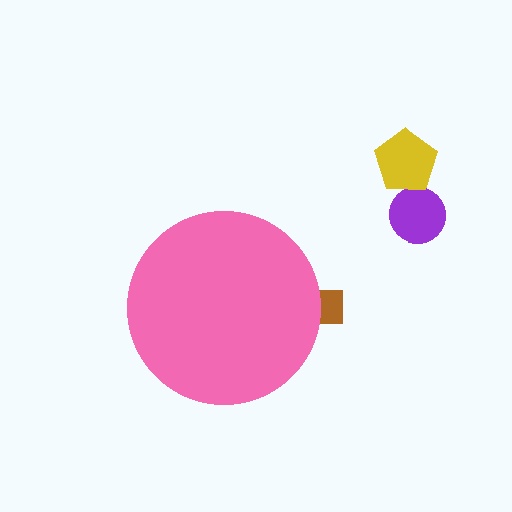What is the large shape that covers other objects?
A pink circle.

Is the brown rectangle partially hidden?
Yes, the brown rectangle is partially hidden behind the pink circle.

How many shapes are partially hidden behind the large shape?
1 shape is partially hidden.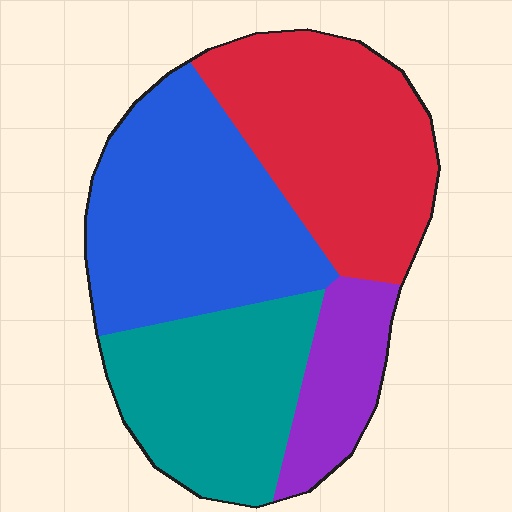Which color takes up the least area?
Purple, at roughly 10%.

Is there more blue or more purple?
Blue.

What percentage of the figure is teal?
Teal covers 25% of the figure.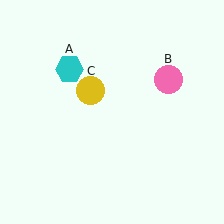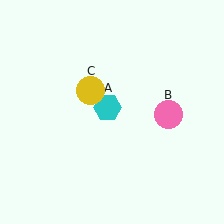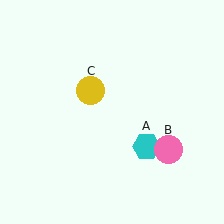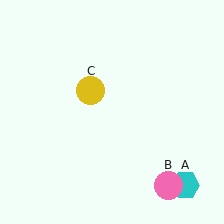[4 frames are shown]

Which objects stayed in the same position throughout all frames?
Yellow circle (object C) remained stationary.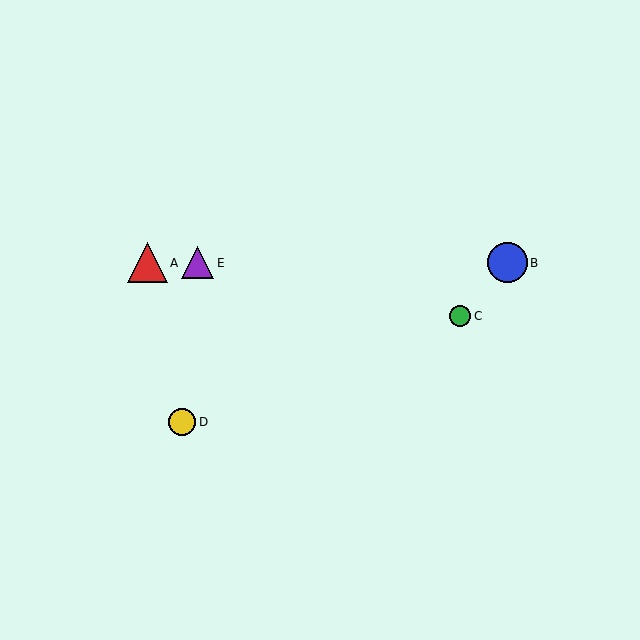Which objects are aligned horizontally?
Objects A, B, E are aligned horizontally.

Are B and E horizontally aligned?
Yes, both are at y≈263.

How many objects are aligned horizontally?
3 objects (A, B, E) are aligned horizontally.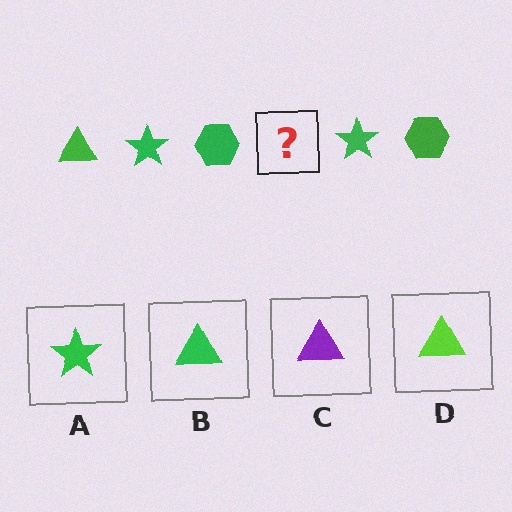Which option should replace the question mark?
Option B.